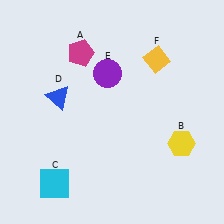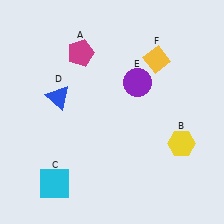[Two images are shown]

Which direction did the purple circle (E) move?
The purple circle (E) moved right.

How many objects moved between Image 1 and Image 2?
1 object moved between the two images.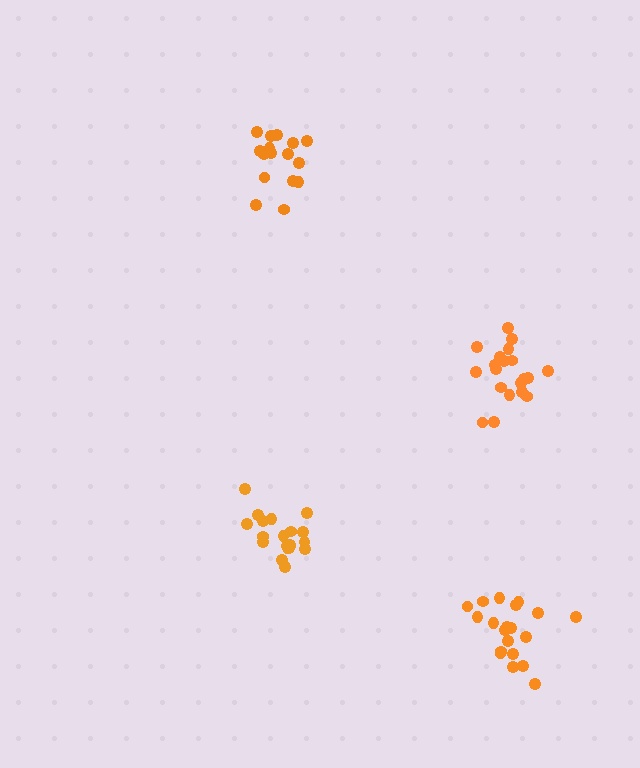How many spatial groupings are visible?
There are 4 spatial groupings.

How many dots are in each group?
Group 1: 16 dots, Group 2: 20 dots, Group 3: 20 dots, Group 4: 20 dots (76 total).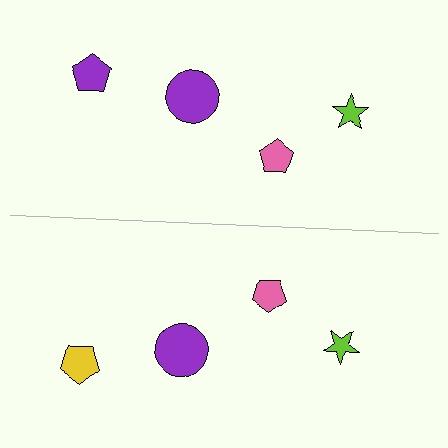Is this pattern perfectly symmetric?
No, the pattern is not perfectly symmetric. The yellow pentagon on the bottom side breaks the symmetry — its mirror counterpart is purple.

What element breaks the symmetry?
The yellow pentagon on the bottom side breaks the symmetry — its mirror counterpart is purple.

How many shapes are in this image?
There are 8 shapes in this image.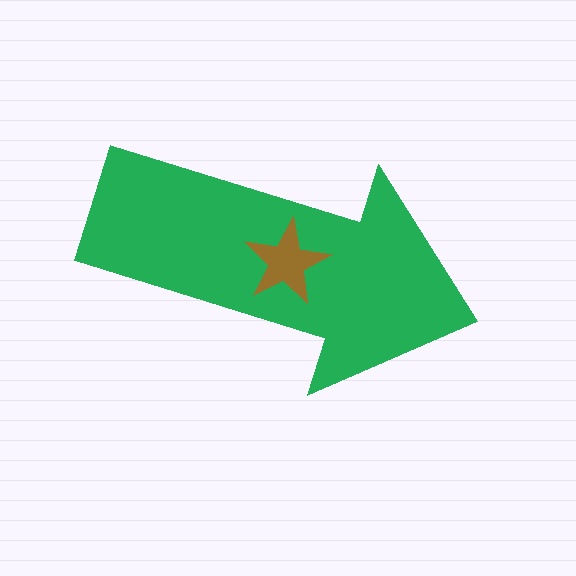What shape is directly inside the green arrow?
The brown star.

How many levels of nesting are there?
2.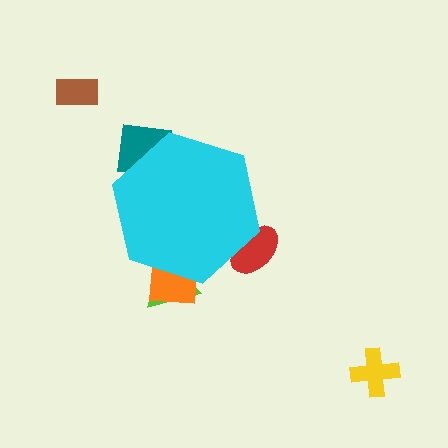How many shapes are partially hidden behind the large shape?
4 shapes are partially hidden.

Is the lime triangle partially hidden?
Yes, the lime triangle is partially hidden behind the cyan hexagon.